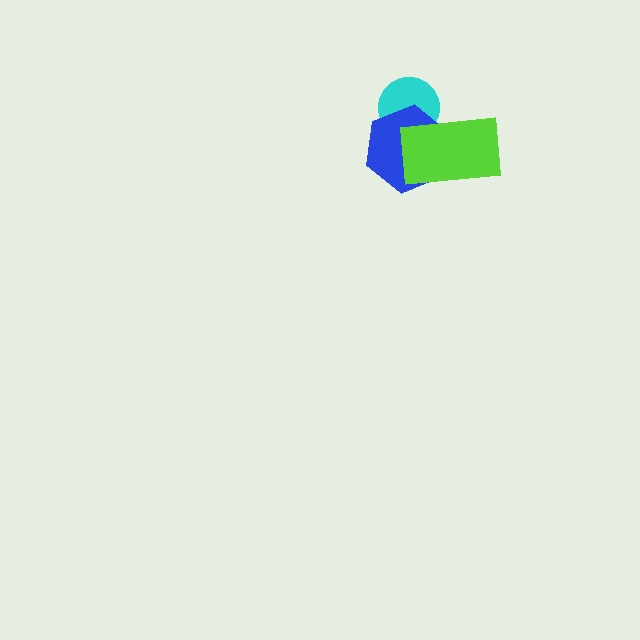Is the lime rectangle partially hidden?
No, no other shape covers it.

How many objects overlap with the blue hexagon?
2 objects overlap with the blue hexagon.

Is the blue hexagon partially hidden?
Yes, it is partially covered by another shape.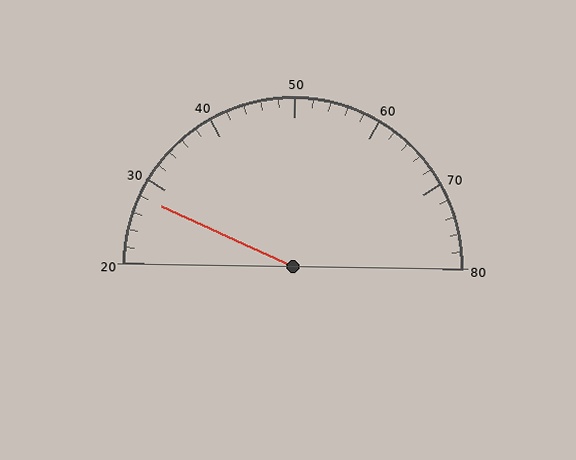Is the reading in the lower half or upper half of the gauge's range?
The reading is in the lower half of the range (20 to 80).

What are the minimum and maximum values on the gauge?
The gauge ranges from 20 to 80.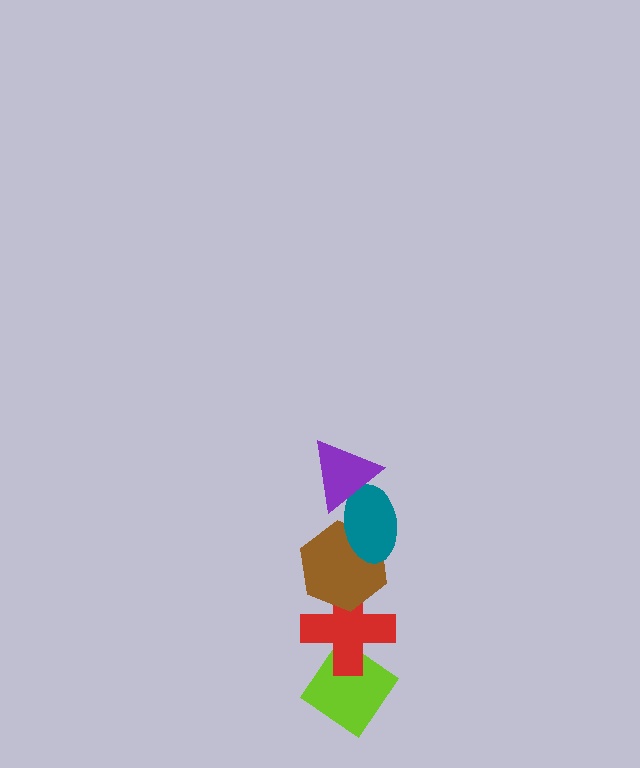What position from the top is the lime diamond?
The lime diamond is 5th from the top.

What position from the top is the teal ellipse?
The teal ellipse is 2nd from the top.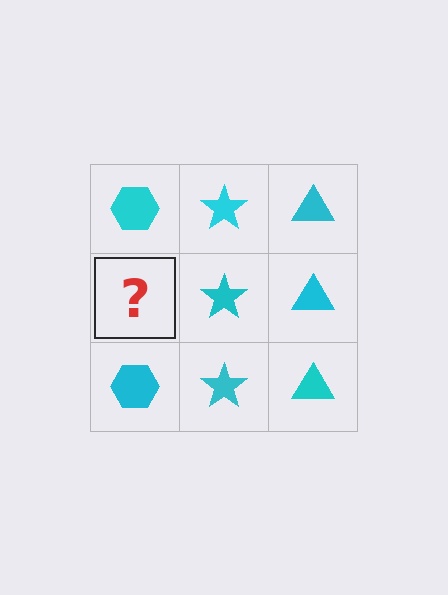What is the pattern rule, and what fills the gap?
The rule is that each column has a consistent shape. The gap should be filled with a cyan hexagon.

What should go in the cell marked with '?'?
The missing cell should contain a cyan hexagon.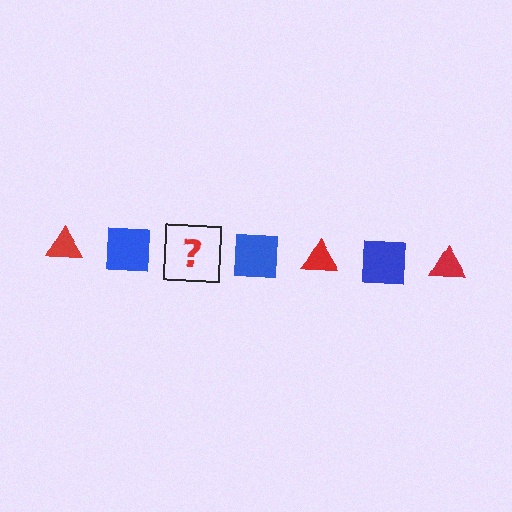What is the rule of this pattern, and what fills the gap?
The rule is that the pattern alternates between red triangle and blue square. The gap should be filled with a red triangle.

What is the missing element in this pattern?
The missing element is a red triangle.